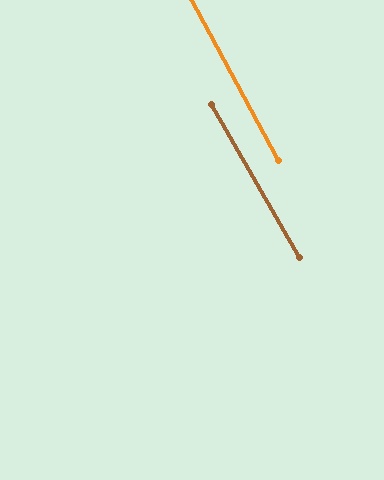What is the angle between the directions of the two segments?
Approximately 2 degrees.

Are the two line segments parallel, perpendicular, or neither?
Parallel — their directions differ by only 1.7°.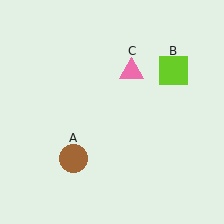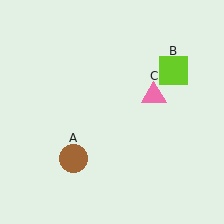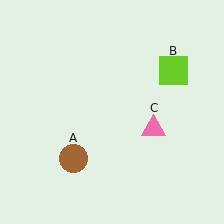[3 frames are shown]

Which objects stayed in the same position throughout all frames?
Brown circle (object A) and lime square (object B) remained stationary.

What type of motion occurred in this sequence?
The pink triangle (object C) rotated clockwise around the center of the scene.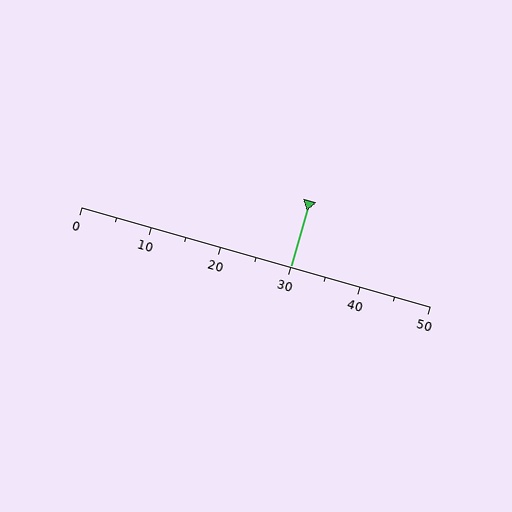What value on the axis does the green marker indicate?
The marker indicates approximately 30.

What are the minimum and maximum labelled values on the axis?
The axis runs from 0 to 50.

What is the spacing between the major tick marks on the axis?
The major ticks are spaced 10 apart.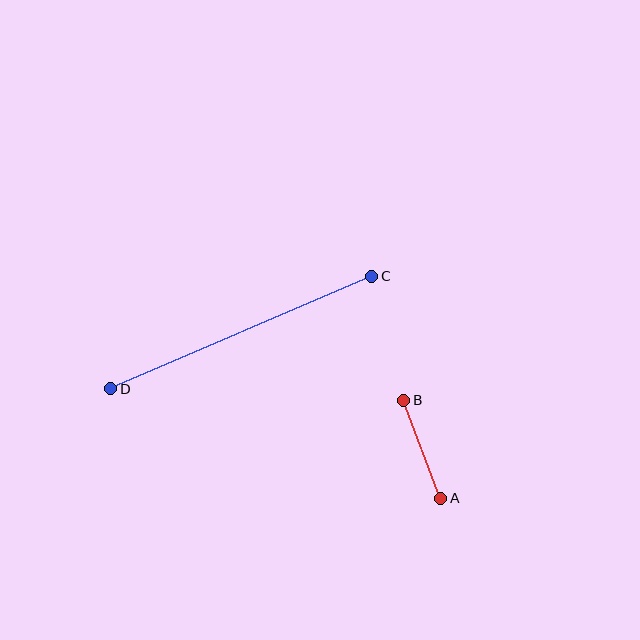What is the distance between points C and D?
The distance is approximately 284 pixels.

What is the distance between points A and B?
The distance is approximately 105 pixels.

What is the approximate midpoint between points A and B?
The midpoint is at approximately (422, 449) pixels.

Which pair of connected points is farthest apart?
Points C and D are farthest apart.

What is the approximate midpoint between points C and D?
The midpoint is at approximately (241, 332) pixels.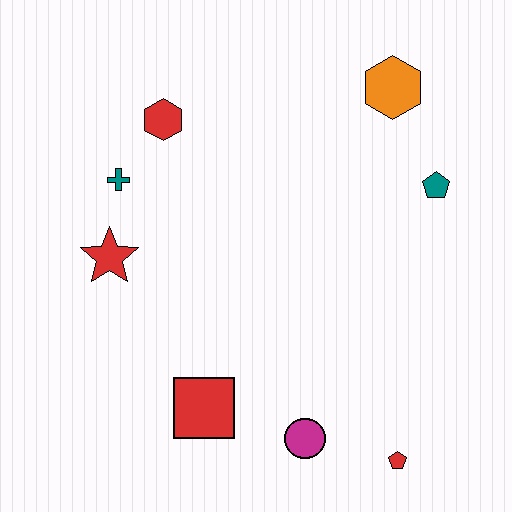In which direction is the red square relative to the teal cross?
The red square is below the teal cross.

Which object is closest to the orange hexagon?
The teal pentagon is closest to the orange hexagon.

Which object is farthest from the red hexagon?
The red pentagon is farthest from the red hexagon.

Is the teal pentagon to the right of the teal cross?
Yes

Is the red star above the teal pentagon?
No